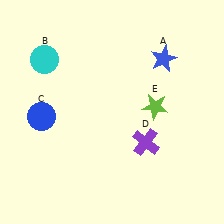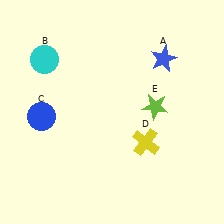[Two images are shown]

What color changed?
The cross (D) changed from purple in Image 1 to yellow in Image 2.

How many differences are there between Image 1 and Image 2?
There is 1 difference between the two images.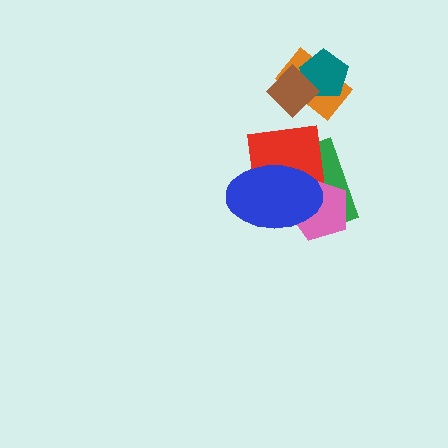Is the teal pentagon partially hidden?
Yes, it is partially covered by another shape.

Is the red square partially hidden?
Yes, it is partially covered by another shape.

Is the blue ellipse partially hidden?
No, no other shape covers it.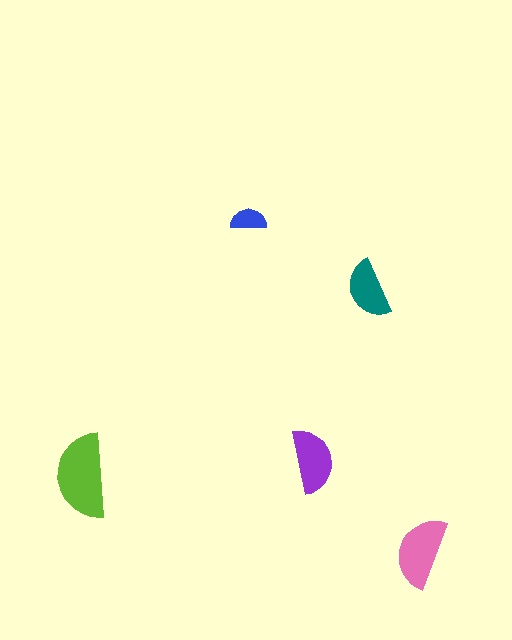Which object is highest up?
The blue semicircle is topmost.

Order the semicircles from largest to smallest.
the lime one, the pink one, the purple one, the teal one, the blue one.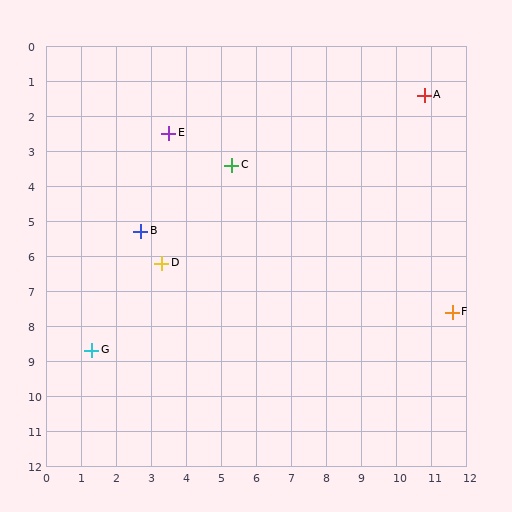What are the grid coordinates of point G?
Point G is at approximately (1.3, 8.7).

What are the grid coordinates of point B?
Point B is at approximately (2.7, 5.3).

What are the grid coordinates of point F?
Point F is at approximately (11.6, 7.6).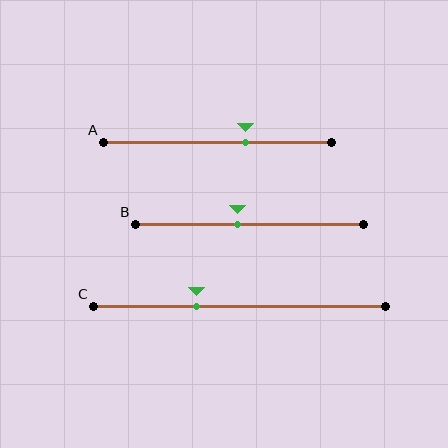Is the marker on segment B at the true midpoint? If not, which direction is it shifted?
No, the marker on segment B is shifted to the left by about 5% of the segment length.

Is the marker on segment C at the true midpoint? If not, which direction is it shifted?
No, the marker on segment C is shifted to the left by about 15% of the segment length.